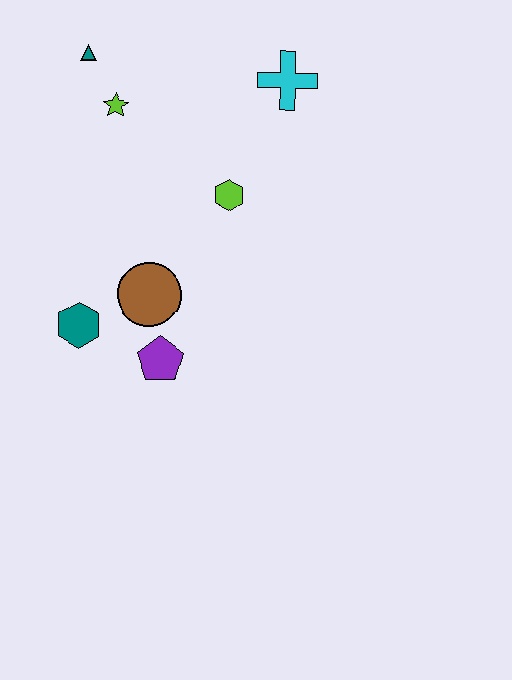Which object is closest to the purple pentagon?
The brown circle is closest to the purple pentagon.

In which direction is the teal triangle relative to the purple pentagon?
The teal triangle is above the purple pentagon.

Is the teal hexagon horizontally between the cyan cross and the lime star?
No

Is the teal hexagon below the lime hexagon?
Yes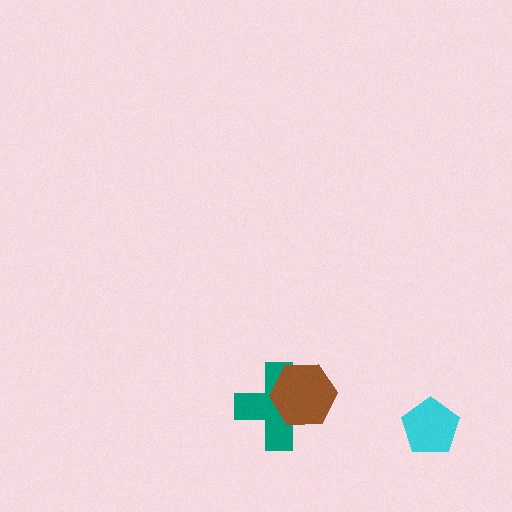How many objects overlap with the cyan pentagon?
0 objects overlap with the cyan pentagon.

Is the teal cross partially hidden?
Yes, it is partially covered by another shape.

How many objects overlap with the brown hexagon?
1 object overlaps with the brown hexagon.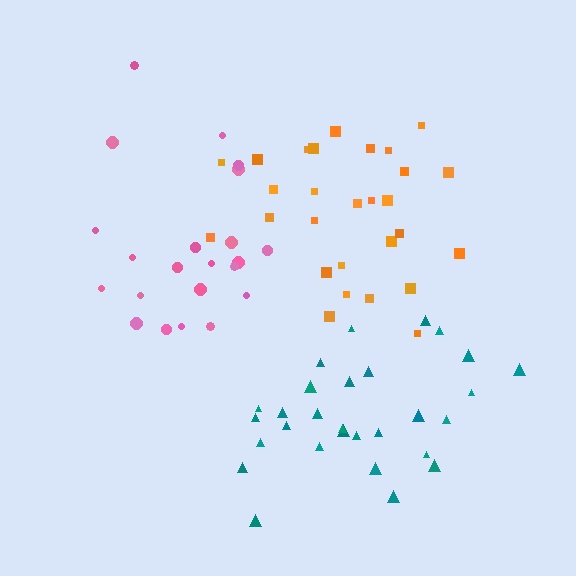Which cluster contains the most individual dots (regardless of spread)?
Teal (29).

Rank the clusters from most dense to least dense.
pink, orange, teal.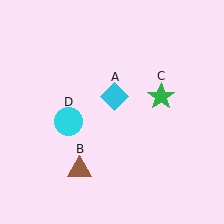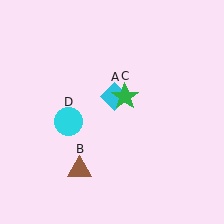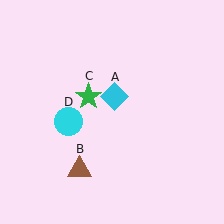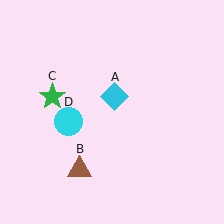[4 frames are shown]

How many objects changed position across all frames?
1 object changed position: green star (object C).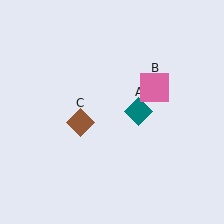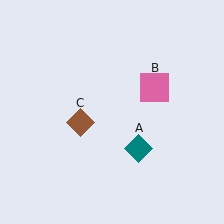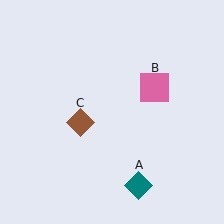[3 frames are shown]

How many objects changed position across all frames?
1 object changed position: teal diamond (object A).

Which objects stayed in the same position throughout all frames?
Pink square (object B) and brown diamond (object C) remained stationary.